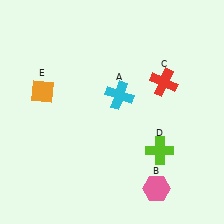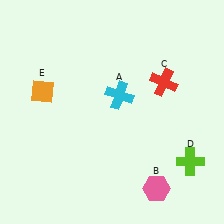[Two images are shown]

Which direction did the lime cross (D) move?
The lime cross (D) moved right.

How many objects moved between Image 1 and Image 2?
1 object moved between the two images.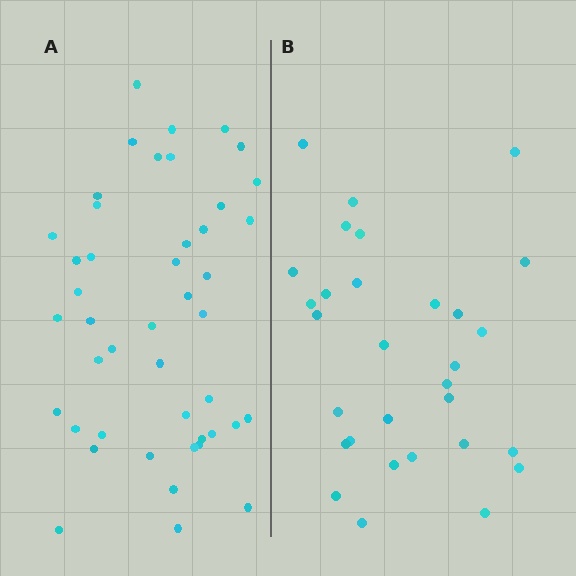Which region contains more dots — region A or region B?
Region A (the left region) has more dots.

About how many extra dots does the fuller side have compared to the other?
Region A has approximately 15 more dots than region B.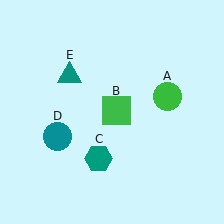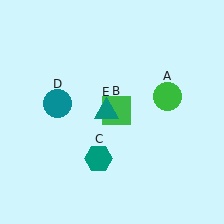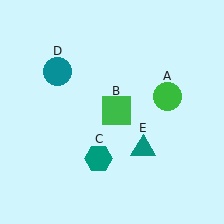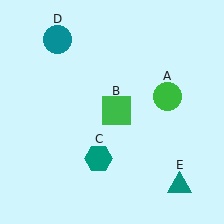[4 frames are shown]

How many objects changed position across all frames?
2 objects changed position: teal circle (object D), teal triangle (object E).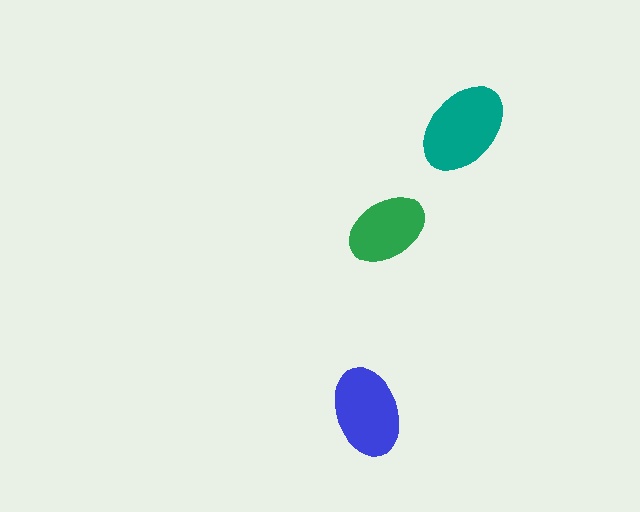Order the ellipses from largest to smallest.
the teal one, the blue one, the green one.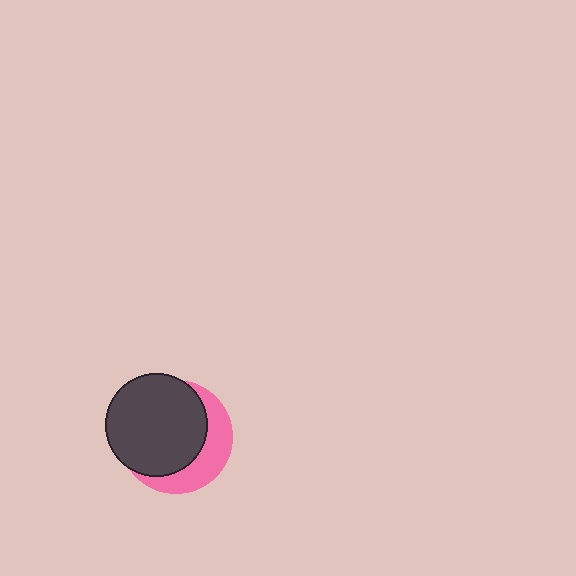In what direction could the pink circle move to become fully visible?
The pink circle could move toward the lower-right. That would shift it out from behind the dark gray circle entirely.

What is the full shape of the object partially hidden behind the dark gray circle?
The partially hidden object is a pink circle.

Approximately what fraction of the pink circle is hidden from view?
Roughly 66% of the pink circle is hidden behind the dark gray circle.